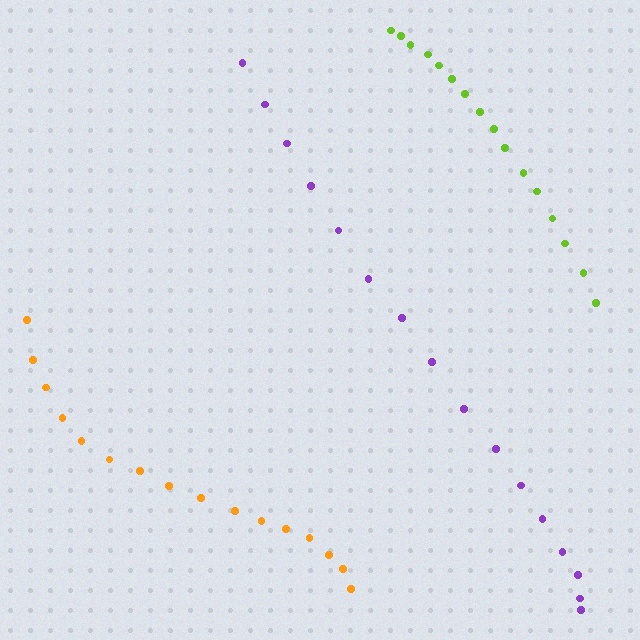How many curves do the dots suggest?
There are 3 distinct paths.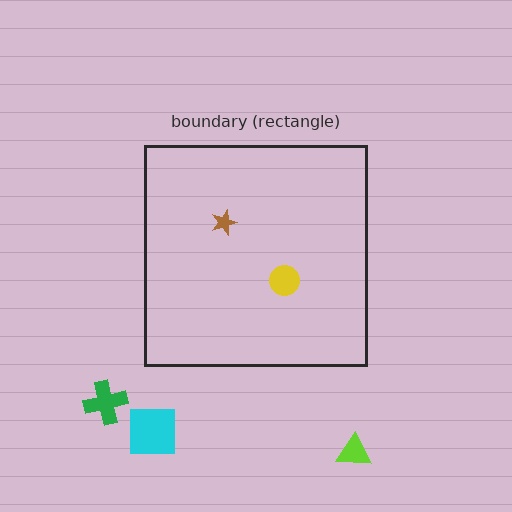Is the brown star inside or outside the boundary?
Inside.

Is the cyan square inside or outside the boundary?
Outside.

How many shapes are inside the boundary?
2 inside, 3 outside.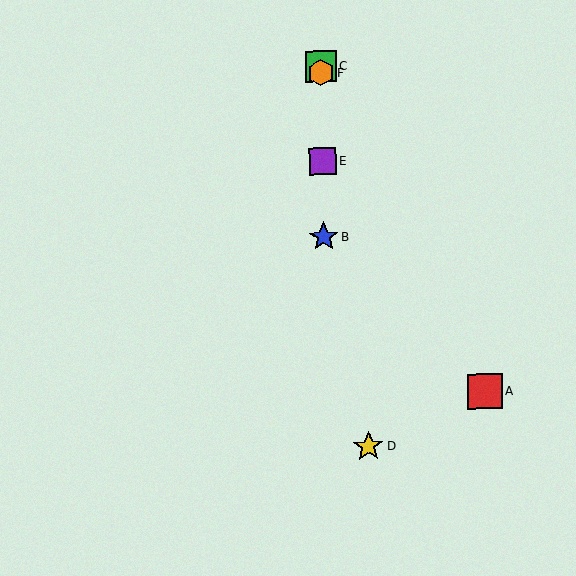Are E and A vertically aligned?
No, E is at x≈322 and A is at x≈485.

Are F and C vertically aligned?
Yes, both are at x≈321.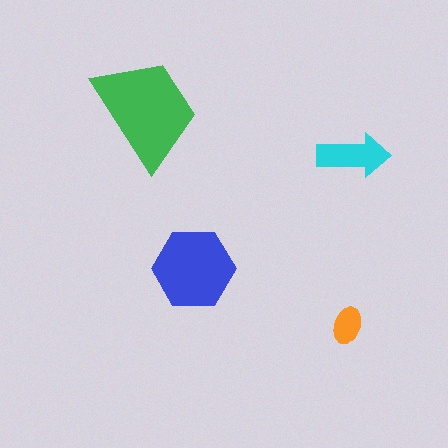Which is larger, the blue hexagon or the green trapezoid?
The green trapezoid.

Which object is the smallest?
The orange ellipse.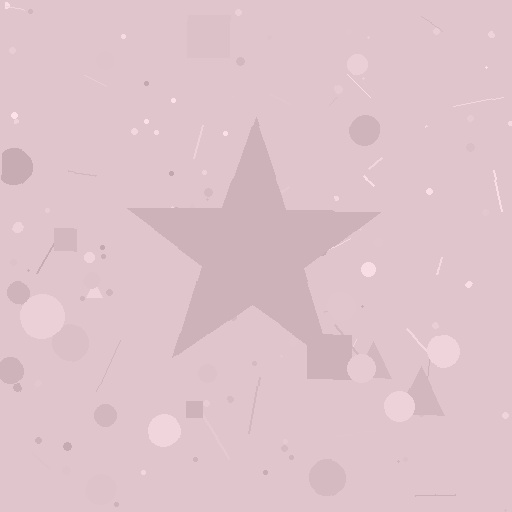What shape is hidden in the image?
A star is hidden in the image.